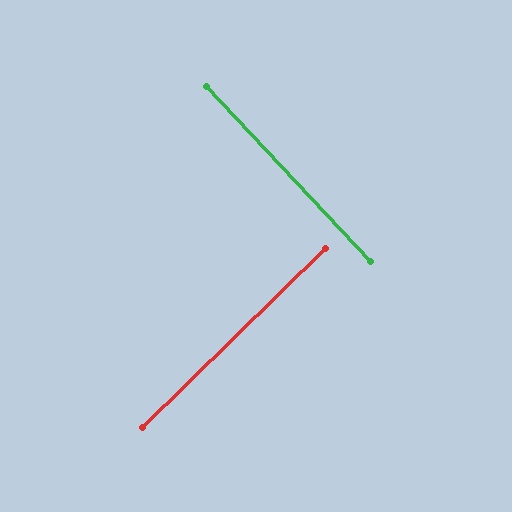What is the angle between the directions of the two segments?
Approximately 89 degrees.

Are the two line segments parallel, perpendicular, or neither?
Perpendicular — they meet at approximately 89°.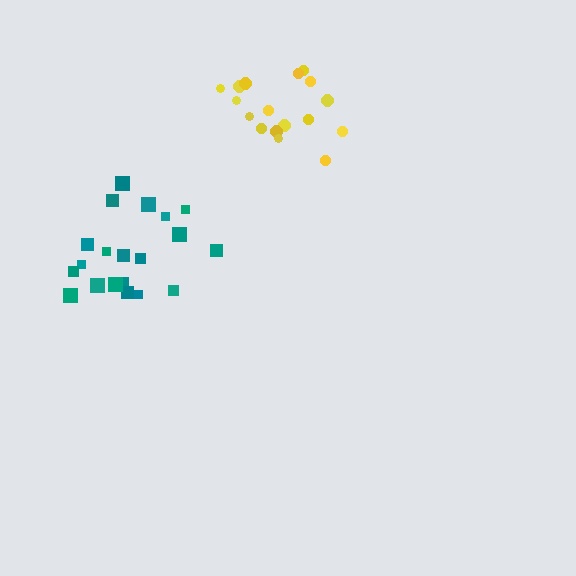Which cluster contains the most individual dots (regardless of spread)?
Teal (20).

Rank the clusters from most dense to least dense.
teal, yellow.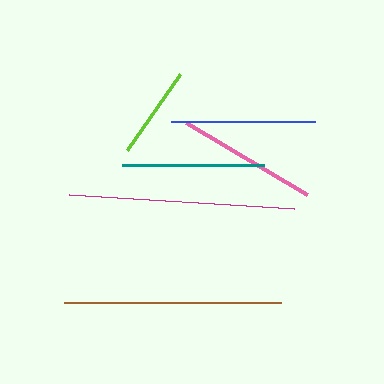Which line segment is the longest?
The magenta line is the longest at approximately 225 pixels.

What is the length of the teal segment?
The teal segment is approximately 142 pixels long.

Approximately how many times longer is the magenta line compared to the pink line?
The magenta line is approximately 1.6 times the length of the pink line.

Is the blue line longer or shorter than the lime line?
The blue line is longer than the lime line.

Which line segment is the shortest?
The lime line is the shortest at approximately 92 pixels.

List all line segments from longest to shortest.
From longest to shortest: magenta, brown, blue, teal, pink, lime.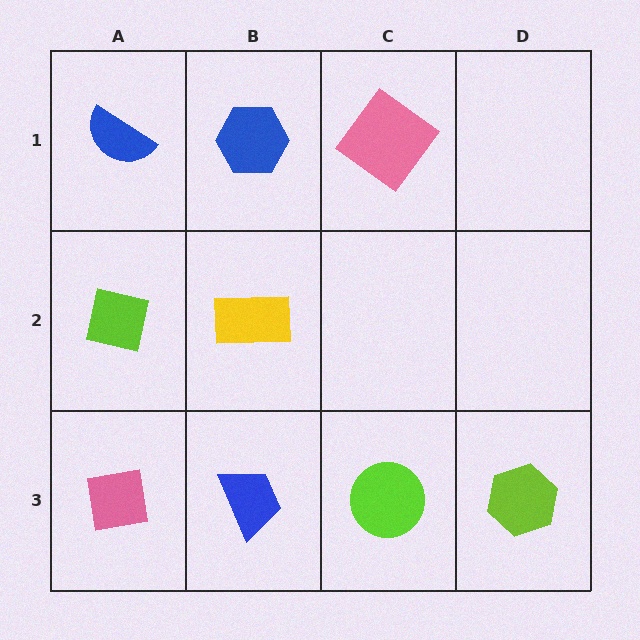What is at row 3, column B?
A blue trapezoid.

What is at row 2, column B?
A yellow rectangle.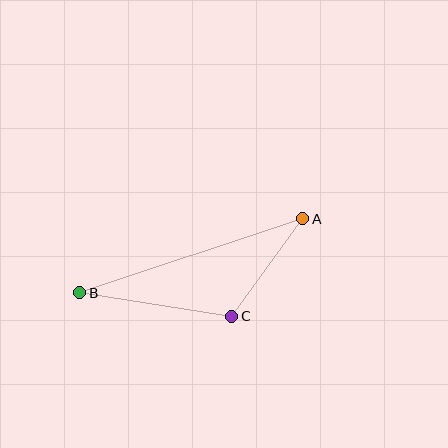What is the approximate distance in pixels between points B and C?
The distance between B and C is approximately 154 pixels.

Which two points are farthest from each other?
Points A and B are farthest from each other.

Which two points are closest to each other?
Points A and C are closest to each other.